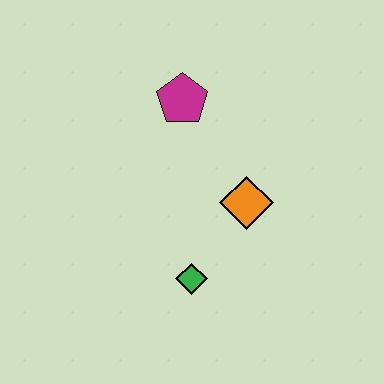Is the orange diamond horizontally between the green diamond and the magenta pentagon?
No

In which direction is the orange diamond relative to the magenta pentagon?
The orange diamond is below the magenta pentagon.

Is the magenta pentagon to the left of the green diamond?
Yes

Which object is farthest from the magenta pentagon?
The green diamond is farthest from the magenta pentagon.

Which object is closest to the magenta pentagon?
The orange diamond is closest to the magenta pentagon.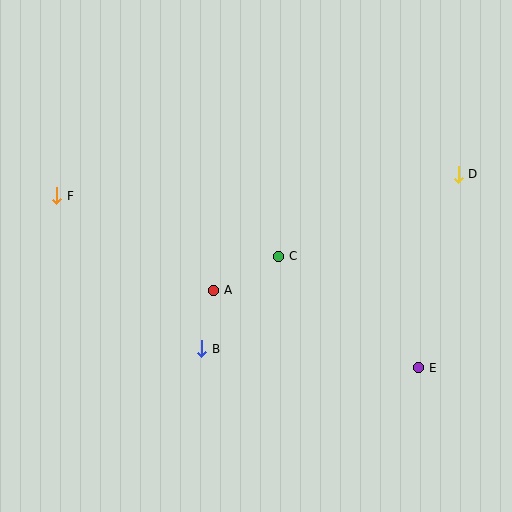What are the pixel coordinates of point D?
Point D is at (458, 174).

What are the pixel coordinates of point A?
Point A is at (214, 290).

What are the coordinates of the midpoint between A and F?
The midpoint between A and F is at (135, 243).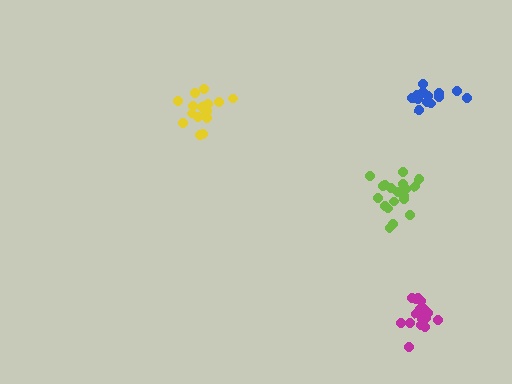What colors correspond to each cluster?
The clusters are colored: blue, yellow, lime, magenta.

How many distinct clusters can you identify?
There are 4 distinct clusters.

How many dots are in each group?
Group 1: 13 dots, Group 2: 18 dots, Group 3: 19 dots, Group 4: 17 dots (67 total).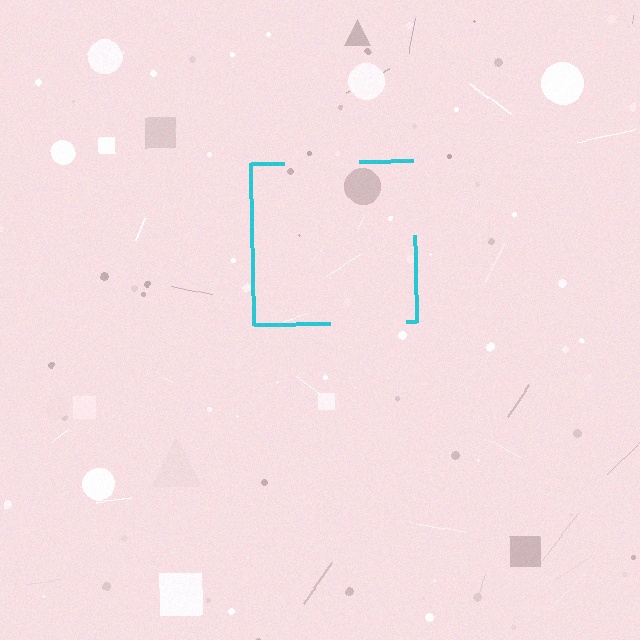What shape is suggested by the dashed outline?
The dashed outline suggests a square.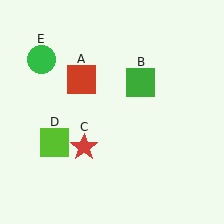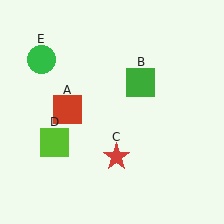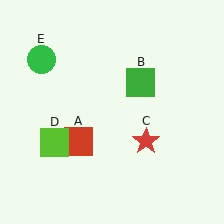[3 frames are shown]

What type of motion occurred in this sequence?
The red square (object A), red star (object C) rotated counterclockwise around the center of the scene.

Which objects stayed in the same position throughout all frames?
Green square (object B) and lime square (object D) and green circle (object E) remained stationary.